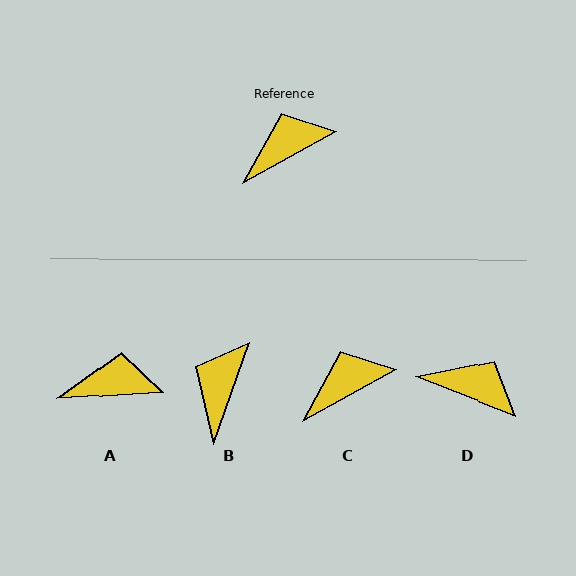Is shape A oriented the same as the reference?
No, it is off by about 25 degrees.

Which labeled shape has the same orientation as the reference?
C.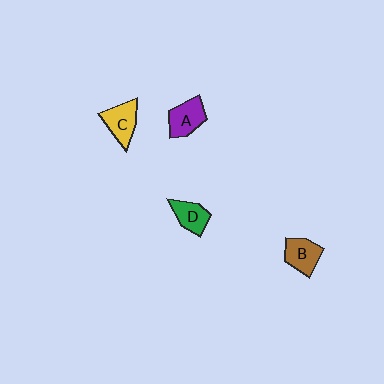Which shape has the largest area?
Shape C (yellow).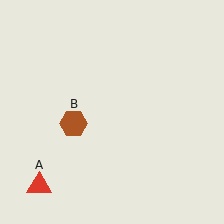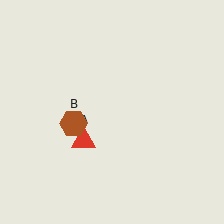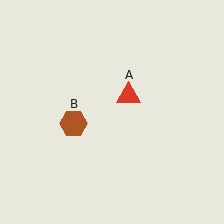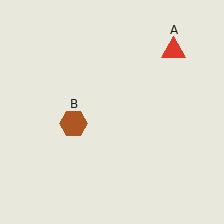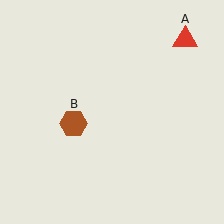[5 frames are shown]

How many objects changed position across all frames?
1 object changed position: red triangle (object A).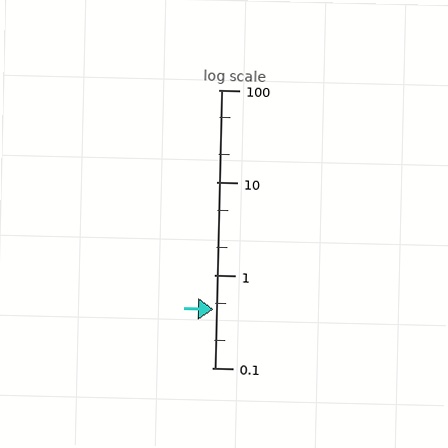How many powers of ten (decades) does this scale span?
The scale spans 3 decades, from 0.1 to 100.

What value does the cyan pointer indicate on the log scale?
The pointer indicates approximately 0.43.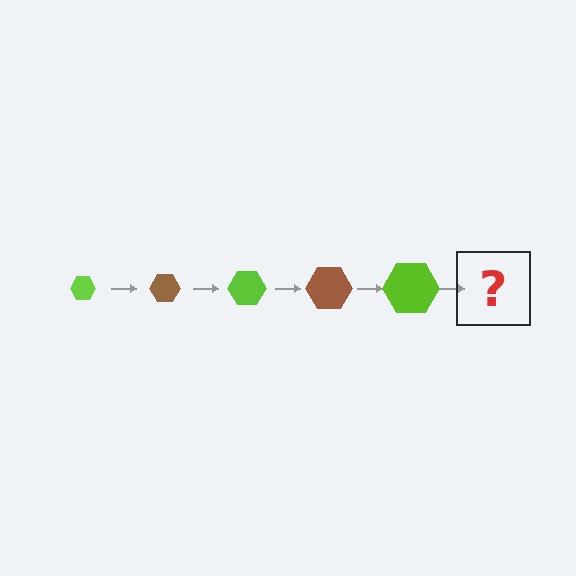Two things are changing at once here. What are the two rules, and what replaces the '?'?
The two rules are that the hexagon grows larger each step and the color cycles through lime and brown. The '?' should be a brown hexagon, larger than the previous one.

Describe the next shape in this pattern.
It should be a brown hexagon, larger than the previous one.